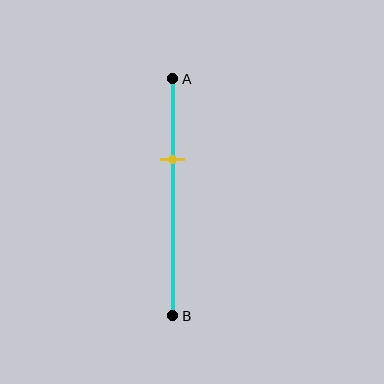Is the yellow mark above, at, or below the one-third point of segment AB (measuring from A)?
The yellow mark is approximately at the one-third point of segment AB.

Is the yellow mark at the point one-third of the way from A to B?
Yes, the mark is approximately at the one-third point.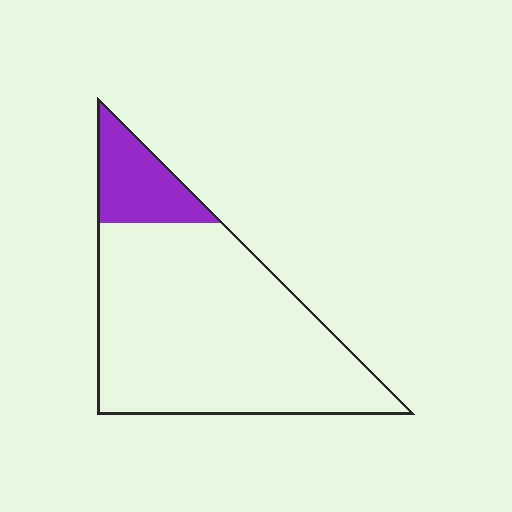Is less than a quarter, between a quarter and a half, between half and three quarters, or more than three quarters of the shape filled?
Less than a quarter.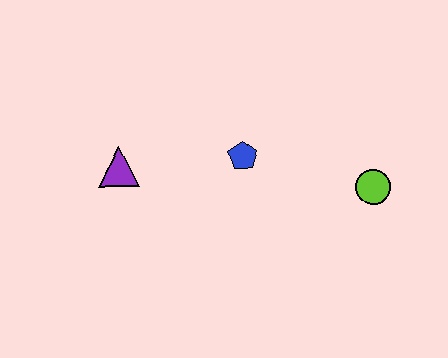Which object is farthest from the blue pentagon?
The lime circle is farthest from the blue pentagon.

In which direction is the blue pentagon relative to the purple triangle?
The blue pentagon is to the right of the purple triangle.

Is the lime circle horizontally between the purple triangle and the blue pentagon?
No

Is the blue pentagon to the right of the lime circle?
No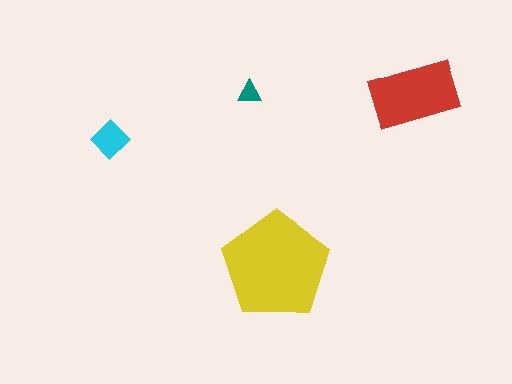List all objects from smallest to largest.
The teal triangle, the cyan diamond, the red rectangle, the yellow pentagon.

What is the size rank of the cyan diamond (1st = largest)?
3rd.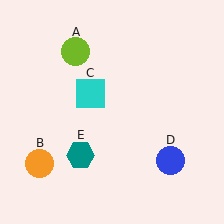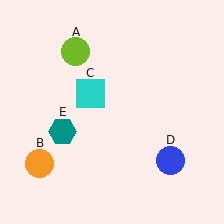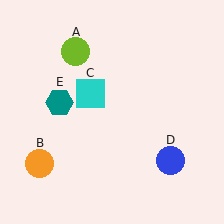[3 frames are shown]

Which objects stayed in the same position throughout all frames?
Lime circle (object A) and orange circle (object B) and cyan square (object C) and blue circle (object D) remained stationary.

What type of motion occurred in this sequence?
The teal hexagon (object E) rotated clockwise around the center of the scene.